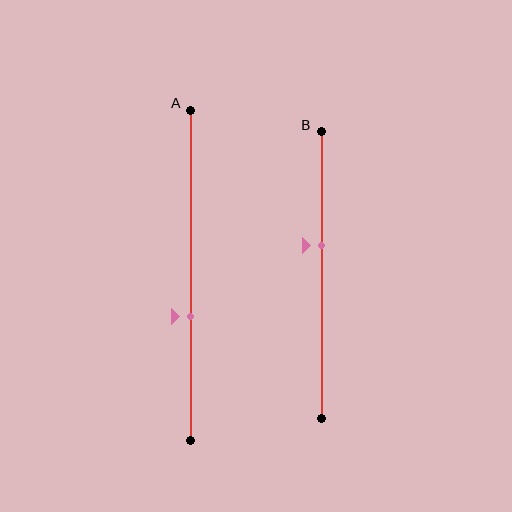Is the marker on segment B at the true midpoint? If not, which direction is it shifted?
No, the marker on segment B is shifted upward by about 10% of the segment length.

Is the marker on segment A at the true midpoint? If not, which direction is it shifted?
No, the marker on segment A is shifted downward by about 12% of the segment length.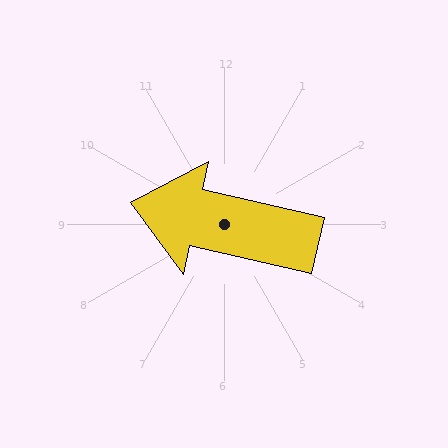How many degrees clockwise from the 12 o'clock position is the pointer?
Approximately 283 degrees.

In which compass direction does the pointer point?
West.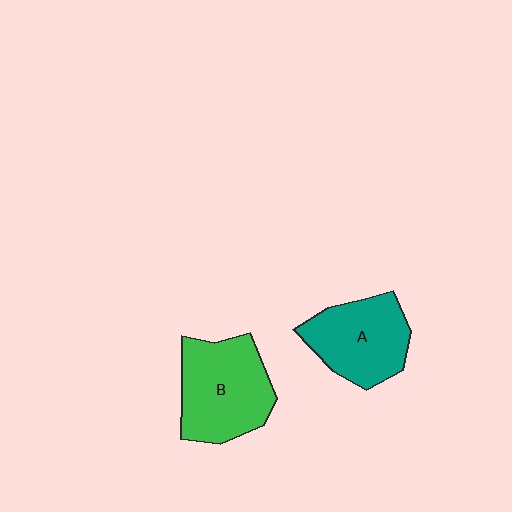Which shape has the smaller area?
Shape A (teal).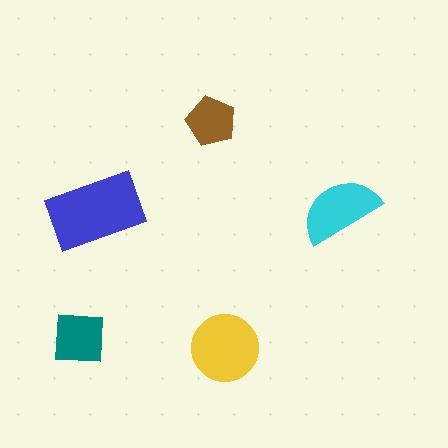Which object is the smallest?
The brown pentagon.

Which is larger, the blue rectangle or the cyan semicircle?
The blue rectangle.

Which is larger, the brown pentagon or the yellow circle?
The yellow circle.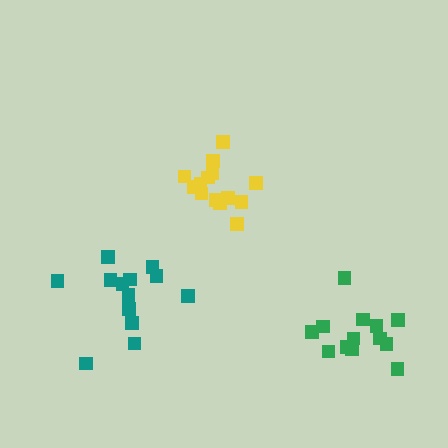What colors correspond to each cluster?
The clusters are colored: yellow, teal, green.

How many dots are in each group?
Group 1: 14 dots, Group 2: 13 dots, Group 3: 13 dots (40 total).